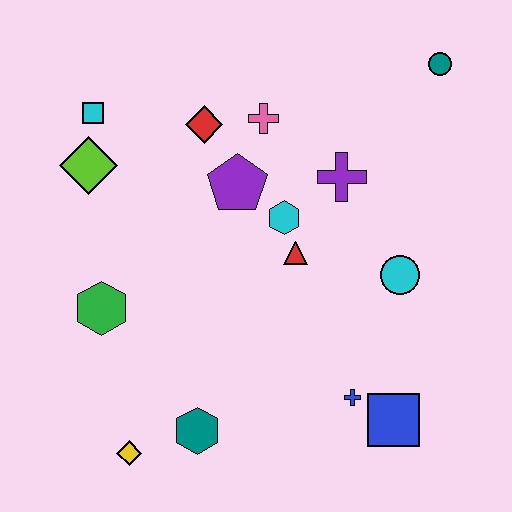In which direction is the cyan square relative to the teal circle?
The cyan square is to the left of the teal circle.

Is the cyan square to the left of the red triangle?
Yes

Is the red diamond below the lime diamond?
No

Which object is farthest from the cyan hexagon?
The yellow diamond is farthest from the cyan hexagon.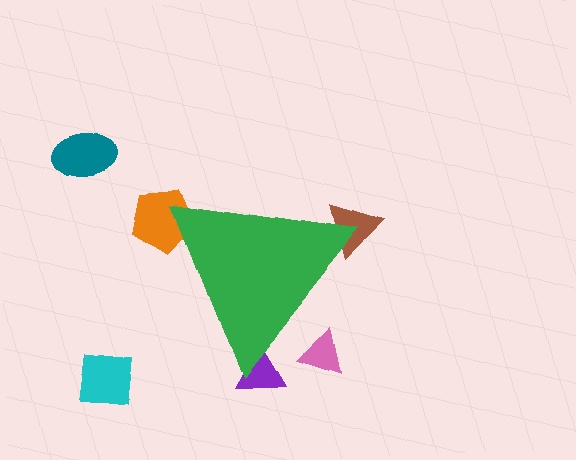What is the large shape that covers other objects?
A green triangle.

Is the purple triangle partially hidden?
Yes, the purple triangle is partially hidden behind the green triangle.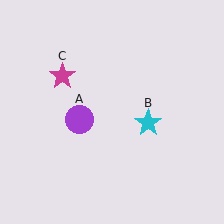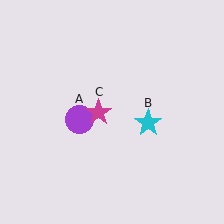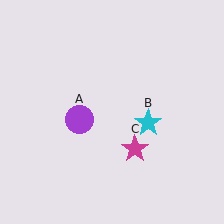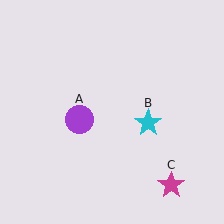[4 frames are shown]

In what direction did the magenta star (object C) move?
The magenta star (object C) moved down and to the right.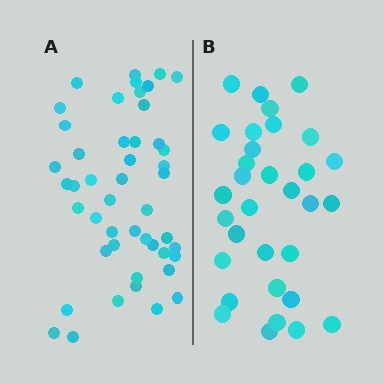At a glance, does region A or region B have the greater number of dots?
Region A (the left region) has more dots.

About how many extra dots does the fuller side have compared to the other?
Region A has approximately 15 more dots than region B.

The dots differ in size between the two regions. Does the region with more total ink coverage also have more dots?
No. Region B has more total ink coverage because its dots are larger, but region A actually contains more individual dots. Total area can be misleading — the number of items is what matters here.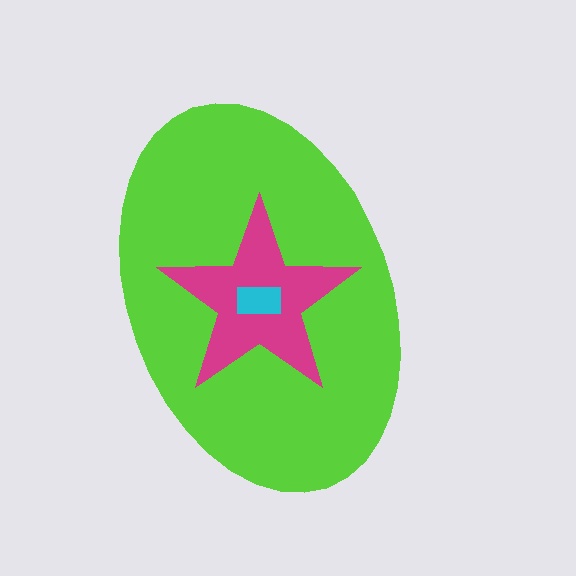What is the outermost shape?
The lime ellipse.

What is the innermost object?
The cyan rectangle.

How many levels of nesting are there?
3.